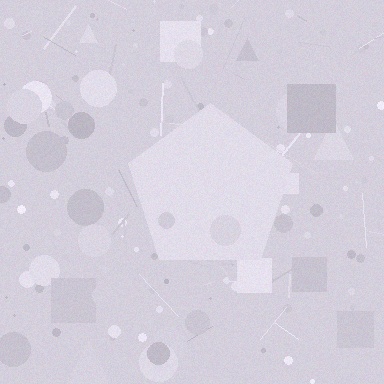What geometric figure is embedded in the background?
A pentagon is embedded in the background.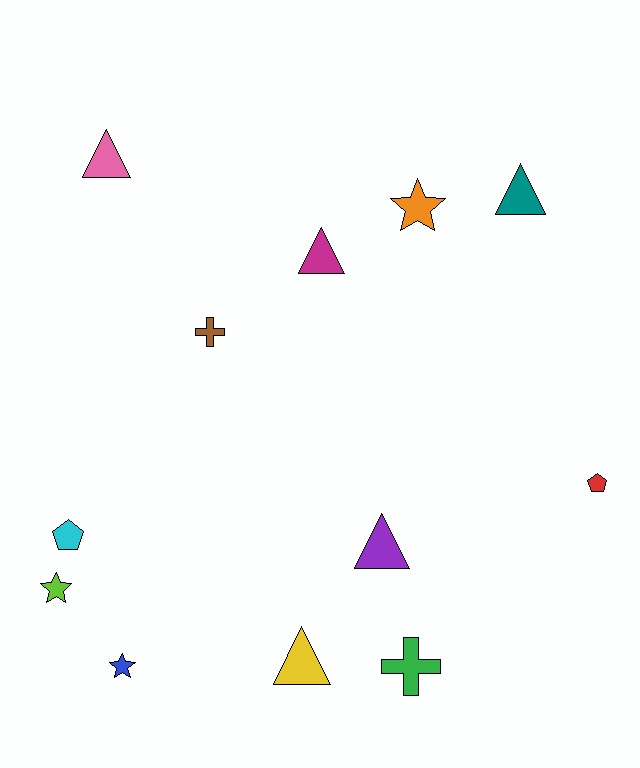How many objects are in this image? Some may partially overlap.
There are 12 objects.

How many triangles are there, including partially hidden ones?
There are 5 triangles.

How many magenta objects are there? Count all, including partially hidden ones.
There is 1 magenta object.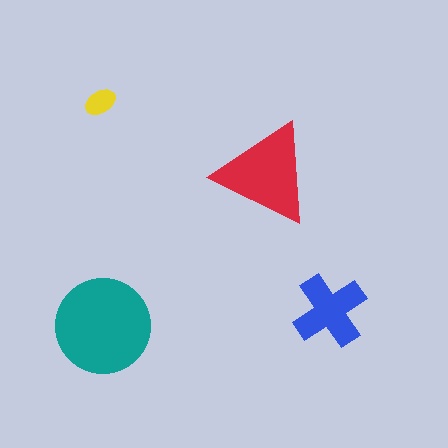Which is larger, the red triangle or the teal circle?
The teal circle.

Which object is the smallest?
The yellow ellipse.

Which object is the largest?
The teal circle.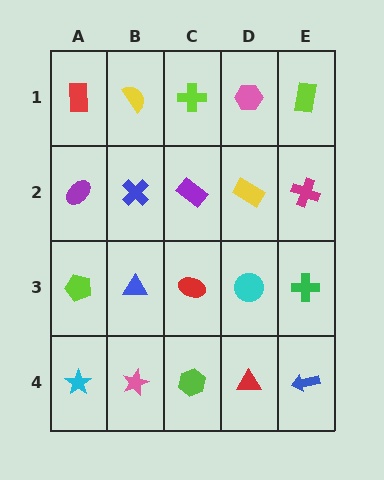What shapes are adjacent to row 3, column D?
A yellow rectangle (row 2, column D), a red triangle (row 4, column D), a red ellipse (row 3, column C), a green cross (row 3, column E).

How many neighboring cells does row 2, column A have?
3.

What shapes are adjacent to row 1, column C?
A purple rectangle (row 2, column C), a yellow semicircle (row 1, column B), a pink hexagon (row 1, column D).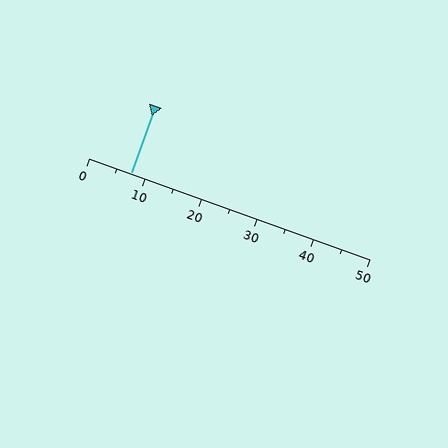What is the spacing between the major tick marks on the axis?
The major ticks are spaced 10 apart.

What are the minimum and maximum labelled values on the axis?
The axis runs from 0 to 50.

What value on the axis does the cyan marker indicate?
The marker indicates approximately 7.5.